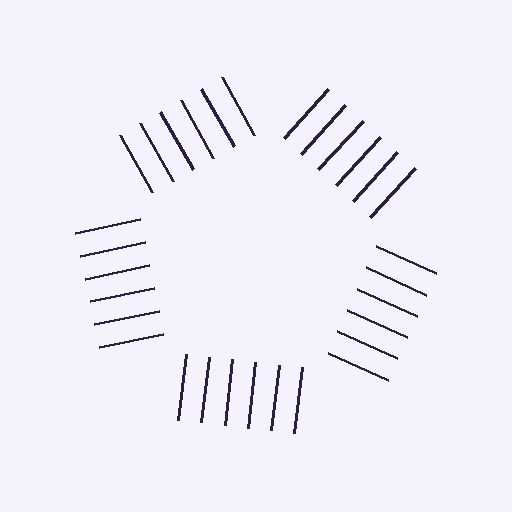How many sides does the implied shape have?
5 sides — the line-ends trace a pentagon.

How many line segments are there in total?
30 — 6 along each of the 5 edges.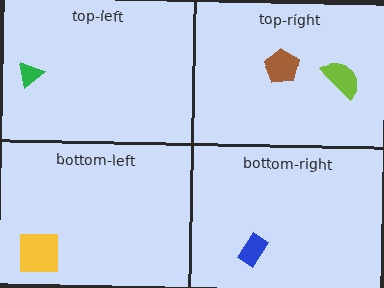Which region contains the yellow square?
The bottom-left region.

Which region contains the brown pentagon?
The top-right region.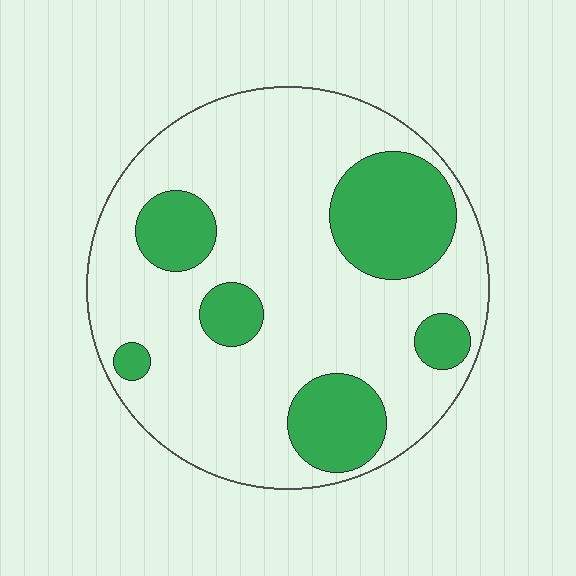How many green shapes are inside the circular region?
6.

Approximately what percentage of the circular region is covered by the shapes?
Approximately 25%.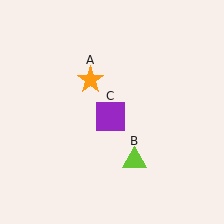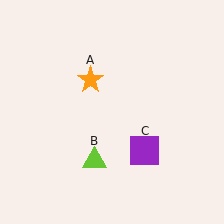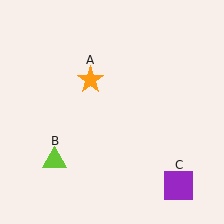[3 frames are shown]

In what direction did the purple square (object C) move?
The purple square (object C) moved down and to the right.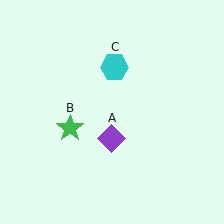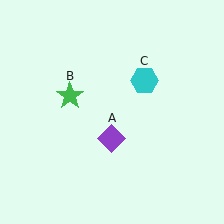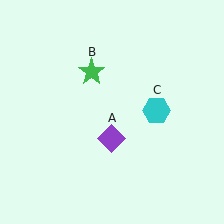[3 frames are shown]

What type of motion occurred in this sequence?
The green star (object B), cyan hexagon (object C) rotated clockwise around the center of the scene.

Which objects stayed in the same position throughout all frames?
Purple diamond (object A) remained stationary.